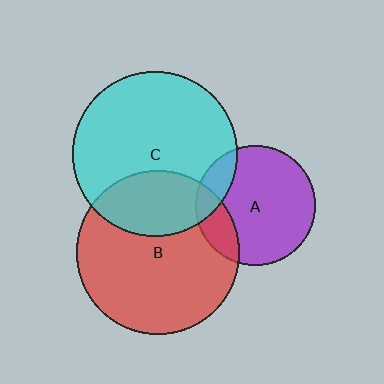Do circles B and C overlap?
Yes.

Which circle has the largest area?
Circle C (cyan).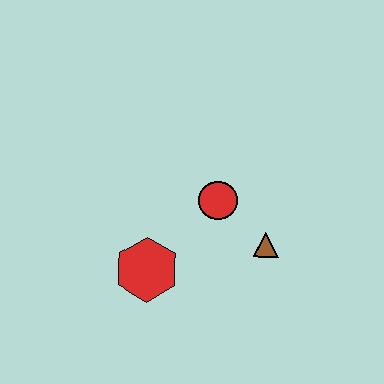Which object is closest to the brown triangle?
The red circle is closest to the brown triangle.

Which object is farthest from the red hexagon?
The brown triangle is farthest from the red hexagon.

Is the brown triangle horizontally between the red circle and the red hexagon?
No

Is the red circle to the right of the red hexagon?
Yes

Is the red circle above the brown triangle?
Yes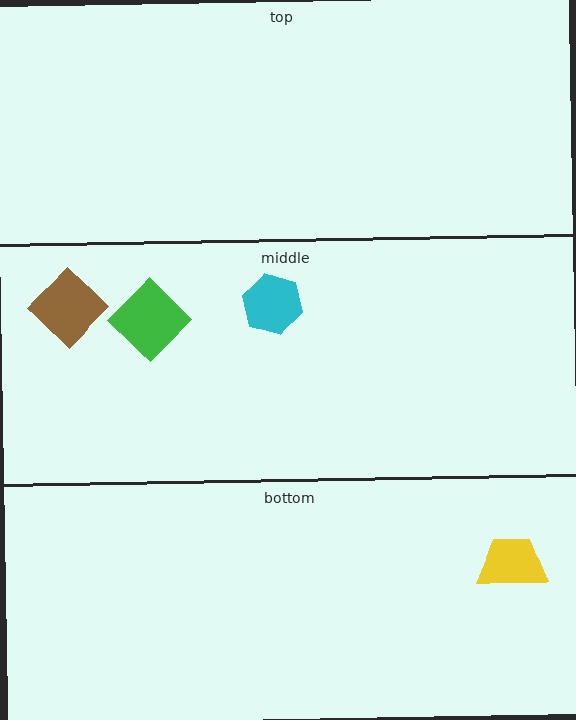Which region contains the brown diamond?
The middle region.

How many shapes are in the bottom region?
1.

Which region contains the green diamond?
The middle region.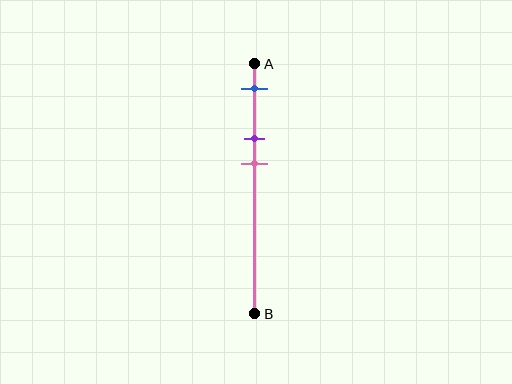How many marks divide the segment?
There are 3 marks dividing the segment.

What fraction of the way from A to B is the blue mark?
The blue mark is approximately 10% (0.1) of the way from A to B.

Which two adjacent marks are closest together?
The purple and pink marks are the closest adjacent pair.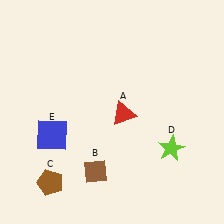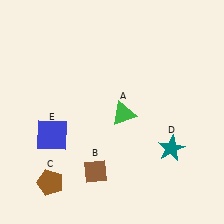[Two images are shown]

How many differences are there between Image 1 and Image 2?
There are 2 differences between the two images.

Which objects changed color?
A changed from red to green. D changed from lime to teal.